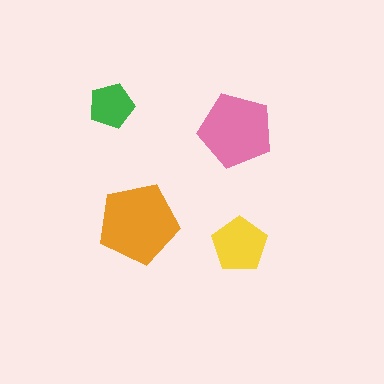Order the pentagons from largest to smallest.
the orange one, the pink one, the yellow one, the green one.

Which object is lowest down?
The yellow pentagon is bottommost.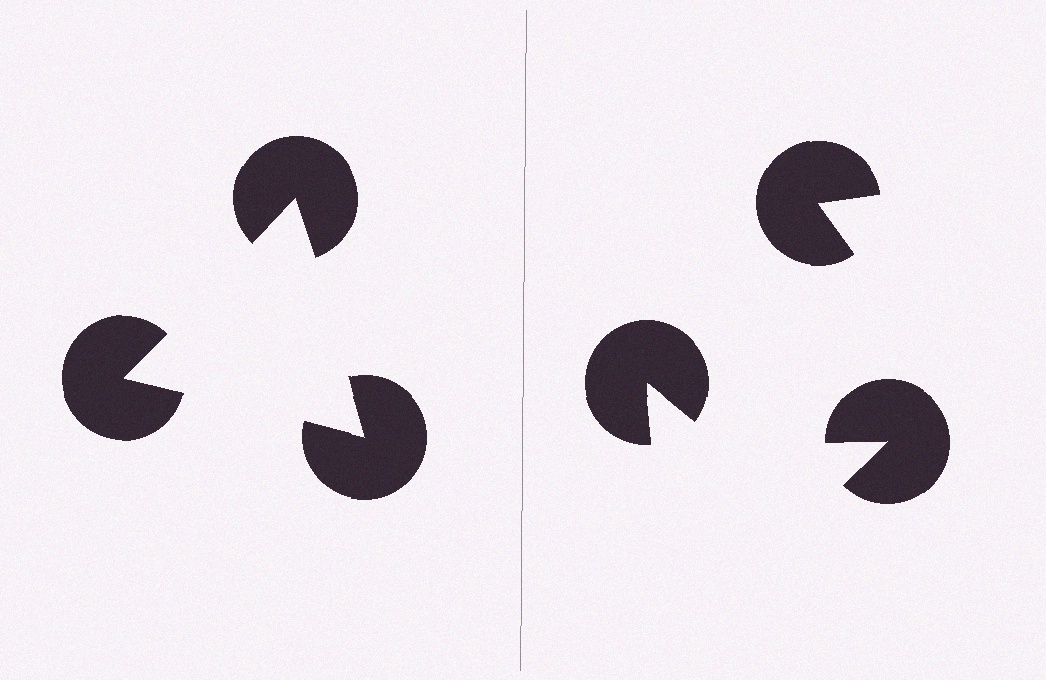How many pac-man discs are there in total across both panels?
6 — 3 on each side.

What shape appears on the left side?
An illusory triangle.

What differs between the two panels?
The pac-man discs are positioned identically on both sides; only the wedge orientations differ. On the left they align to a triangle; on the right they are misaligned.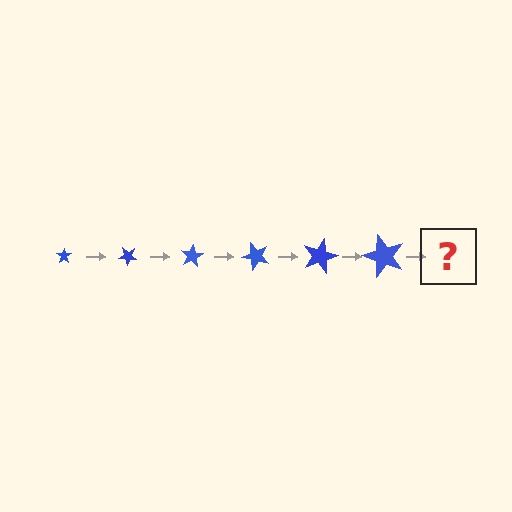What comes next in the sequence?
The next element should be a star, larger than the previous one and rotated 240 degrees from the start.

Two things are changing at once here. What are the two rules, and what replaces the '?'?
The two rules are that the star grows larger each step and it rotates 40 degrees each step. The '?' should be a star, larger than the previous one and rotated 240 degrees from the start.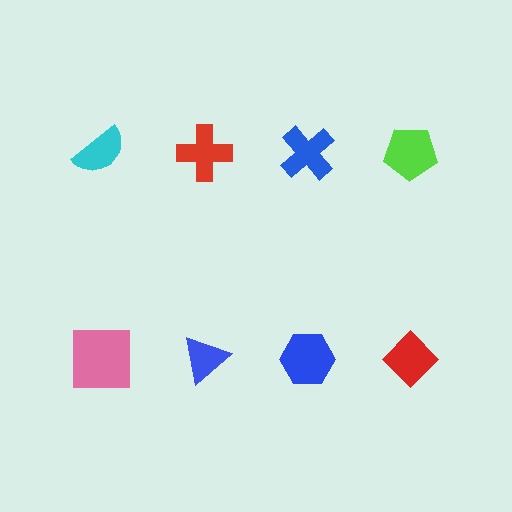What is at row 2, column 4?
A red diamond.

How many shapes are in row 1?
4 shapes.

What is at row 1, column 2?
A red cross.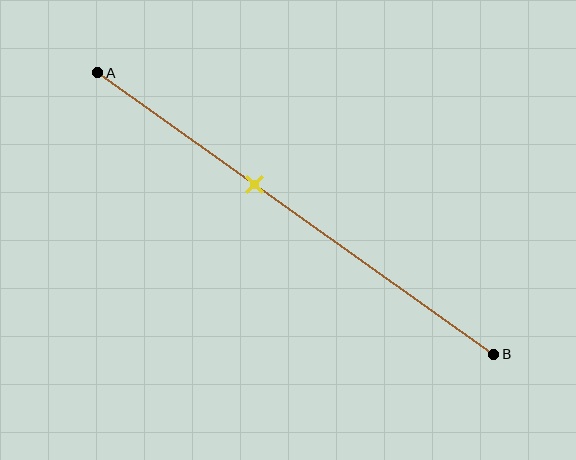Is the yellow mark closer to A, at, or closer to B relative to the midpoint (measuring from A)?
The yellow mark is closer to point A than the midpoint of segment AB.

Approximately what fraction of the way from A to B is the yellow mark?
The yellow mark is approximately 40% of the way from A to B.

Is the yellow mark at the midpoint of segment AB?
No, the mark is at about 40% from A, not at the 50% midpoint.